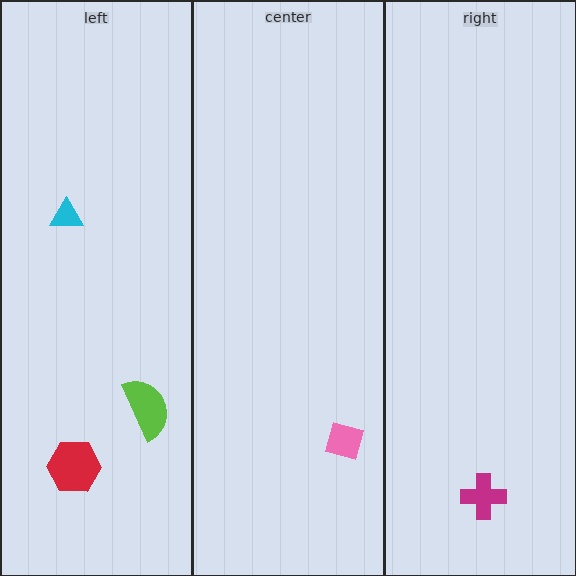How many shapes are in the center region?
1.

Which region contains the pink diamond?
The center region.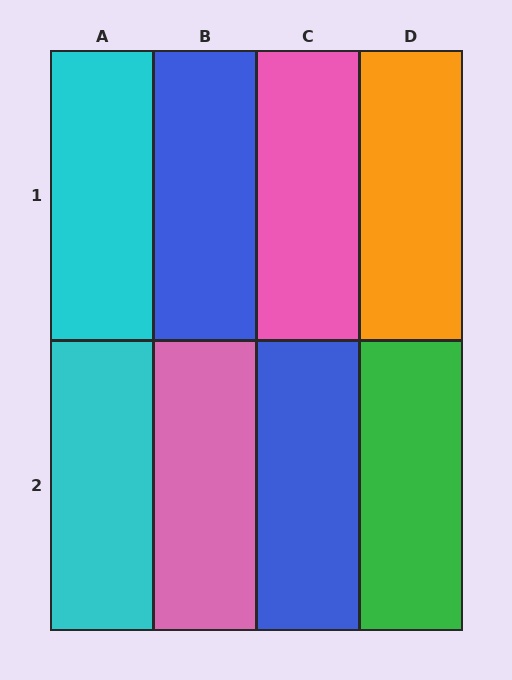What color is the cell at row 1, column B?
Blue.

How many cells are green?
1 cell is green.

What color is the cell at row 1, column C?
Pink.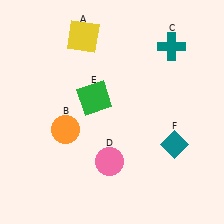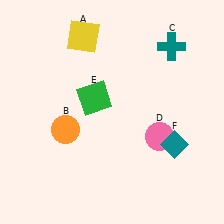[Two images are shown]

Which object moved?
The pink circle (D) moved right.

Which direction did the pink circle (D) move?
The pink circle (D) moved right.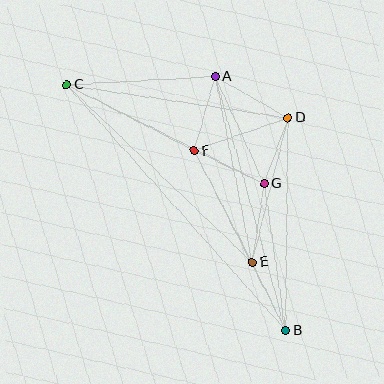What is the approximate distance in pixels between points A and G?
The distance between A and G is approximately 118 pixels.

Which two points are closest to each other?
Points D and G are closest to each other.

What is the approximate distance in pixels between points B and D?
The distance between B and D is approximately 213 pixels.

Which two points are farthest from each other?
Points B and C are farthest from each other.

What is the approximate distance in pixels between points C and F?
The distance between C and F is approximately 144 pixels.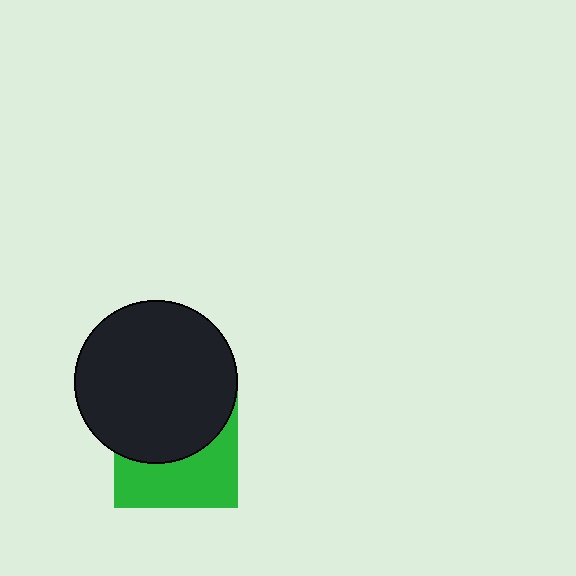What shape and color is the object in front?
The object in front is a black circle.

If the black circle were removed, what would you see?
You would see the complete green square.